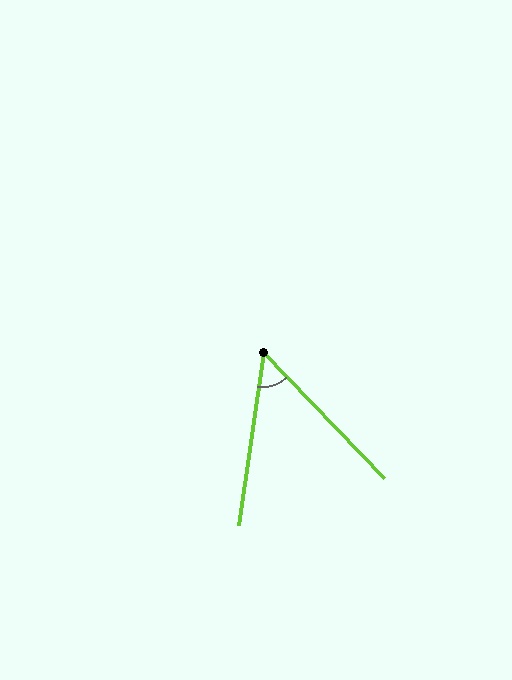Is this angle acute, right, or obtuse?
It is acute.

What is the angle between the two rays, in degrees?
Approximately 52 degrees.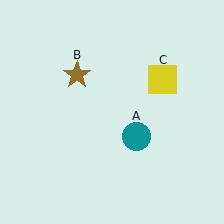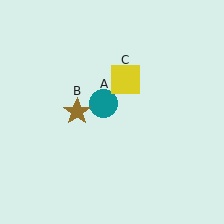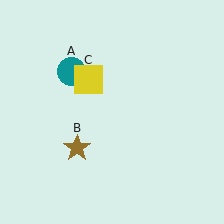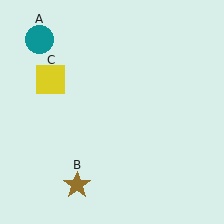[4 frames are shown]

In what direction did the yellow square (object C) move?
The yellow square (object C) moved left.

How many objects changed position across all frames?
3 objects changed position: teal circle (object A), brown star (object B), yellow square (object C).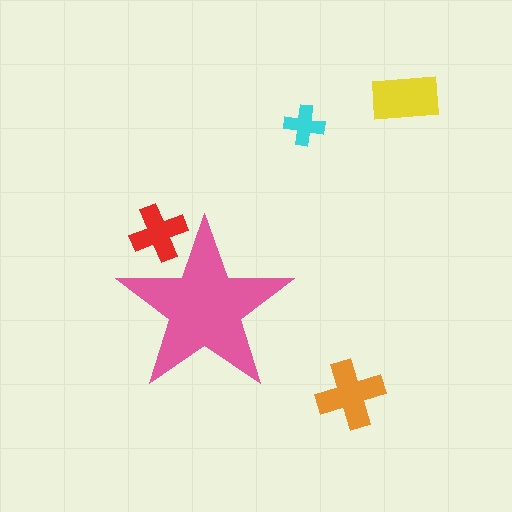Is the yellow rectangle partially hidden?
No, the yellow rectangle is fully visible.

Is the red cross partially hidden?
Yes, the red cross is partially hidden behind the pink star.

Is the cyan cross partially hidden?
No, the cyan cross is fully visible.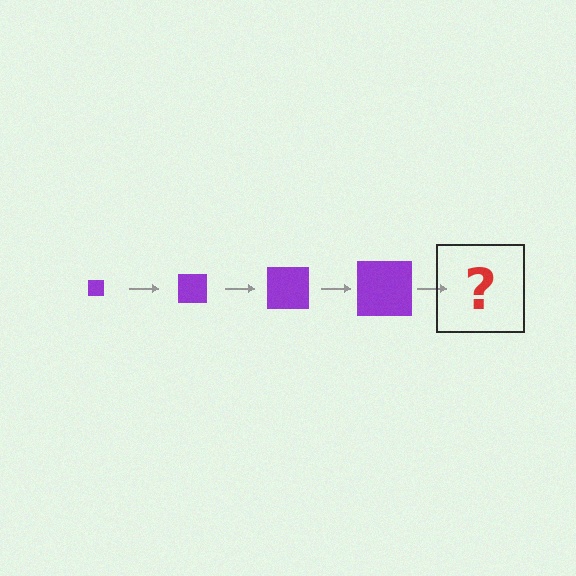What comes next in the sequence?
The next element should be a purple square, larger than the previous one.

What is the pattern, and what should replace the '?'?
The pattern is that the square gets progressively larger each step. The '?' should be a purple square, larger than the previous one.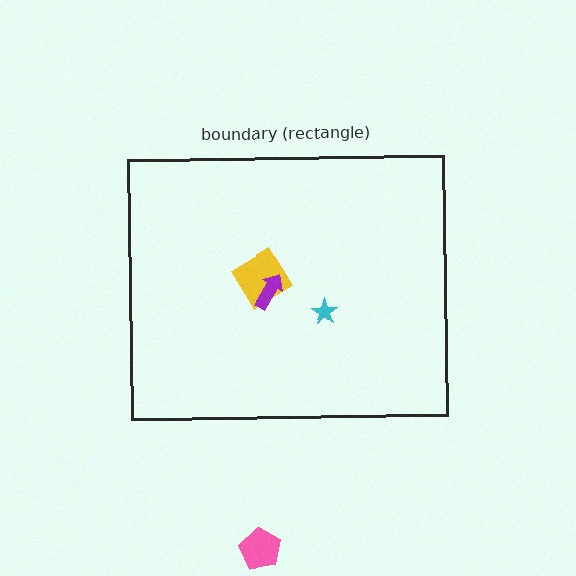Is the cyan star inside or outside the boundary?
Inside.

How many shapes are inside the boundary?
3 inside, 1 outside.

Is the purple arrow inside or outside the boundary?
Inside.